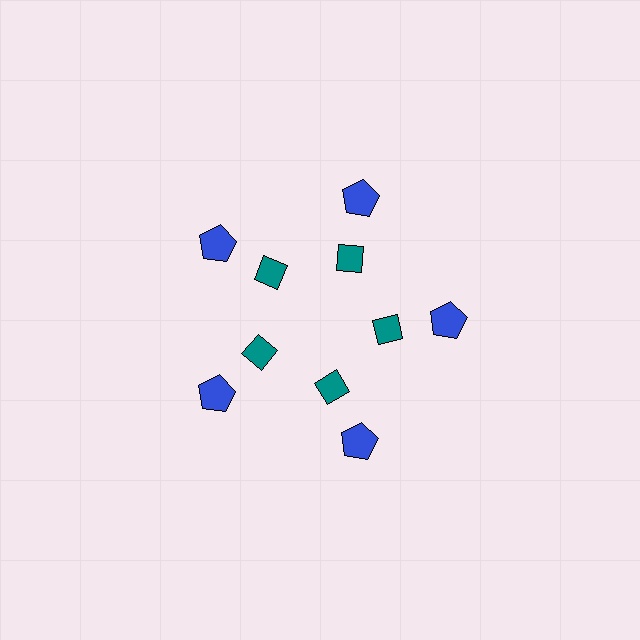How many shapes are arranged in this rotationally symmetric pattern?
There are 10 shapes, arranged in 5 groups of 2.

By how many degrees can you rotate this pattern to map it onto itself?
The pattern maps onto itself every 72 degrees of rotation.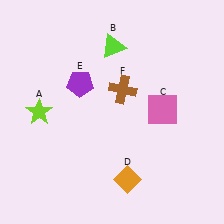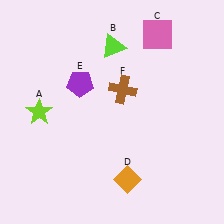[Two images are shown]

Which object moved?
The pink square (C) moved up.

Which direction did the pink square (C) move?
The pink square (C) moved up.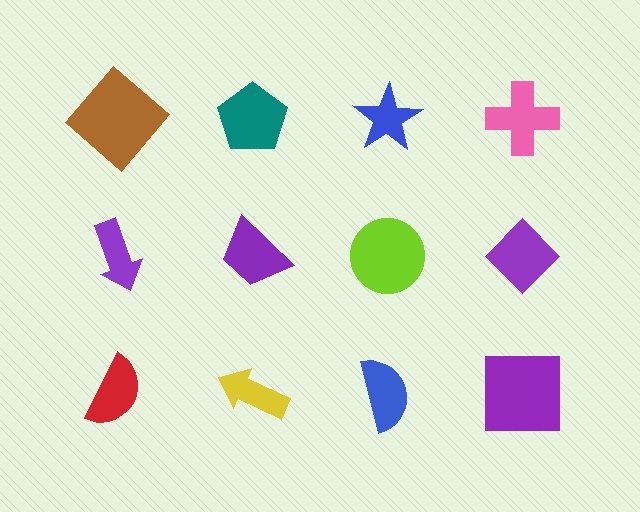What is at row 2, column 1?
A purple arrow.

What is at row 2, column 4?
A purple diamond.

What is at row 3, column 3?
A blue semicircle.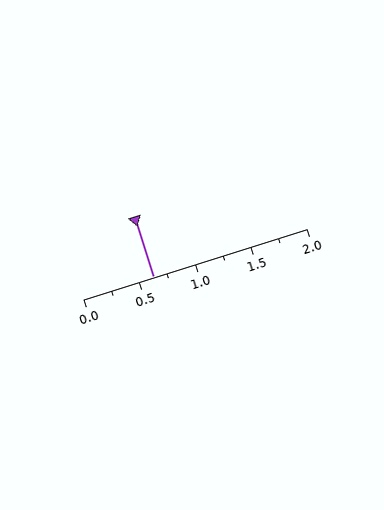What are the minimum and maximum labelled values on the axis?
The axis runs from 0.0 to 2.0.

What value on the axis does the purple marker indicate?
The marker indicates approximately 0.62.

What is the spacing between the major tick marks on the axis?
The major ticks are spaced 0.5 apart.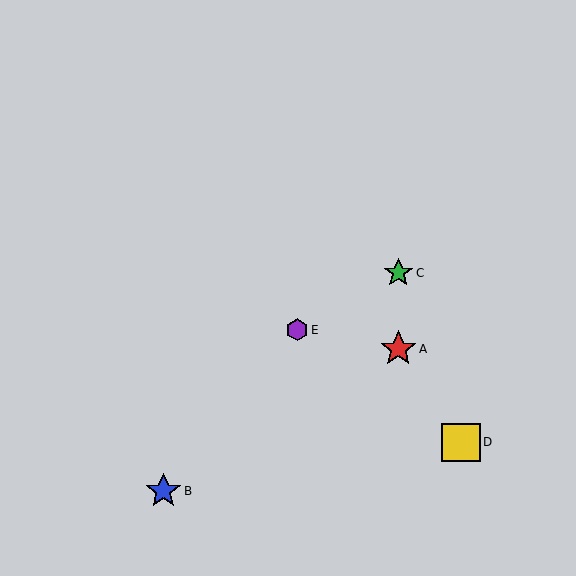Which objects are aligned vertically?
Objects A, C are aligned vertically.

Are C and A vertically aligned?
Yes, both are at x≈398.